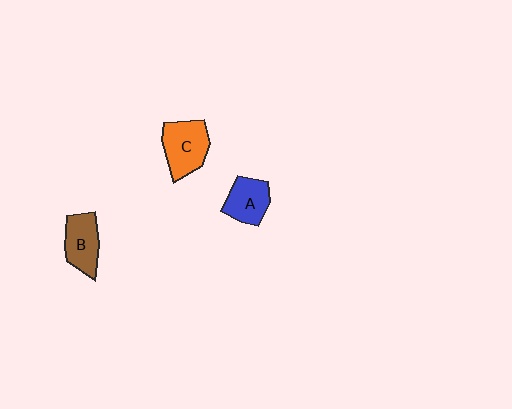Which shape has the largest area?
Shape C (orange).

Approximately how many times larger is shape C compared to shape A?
Approximately 1.3 times.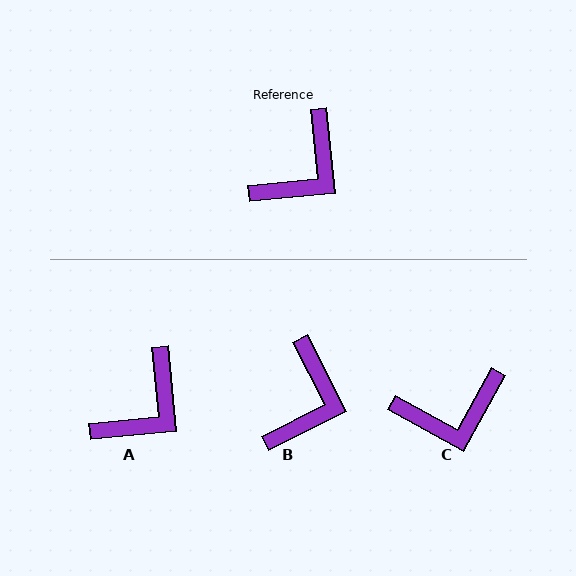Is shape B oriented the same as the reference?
No, it is off by about 21 degrees.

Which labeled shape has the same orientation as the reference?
A.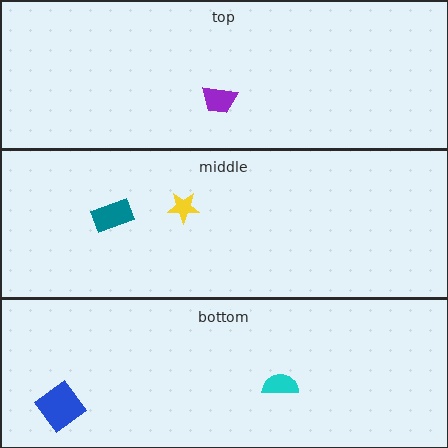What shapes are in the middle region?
The teal rectangle, the yellow star.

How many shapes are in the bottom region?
2.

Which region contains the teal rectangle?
The middle region.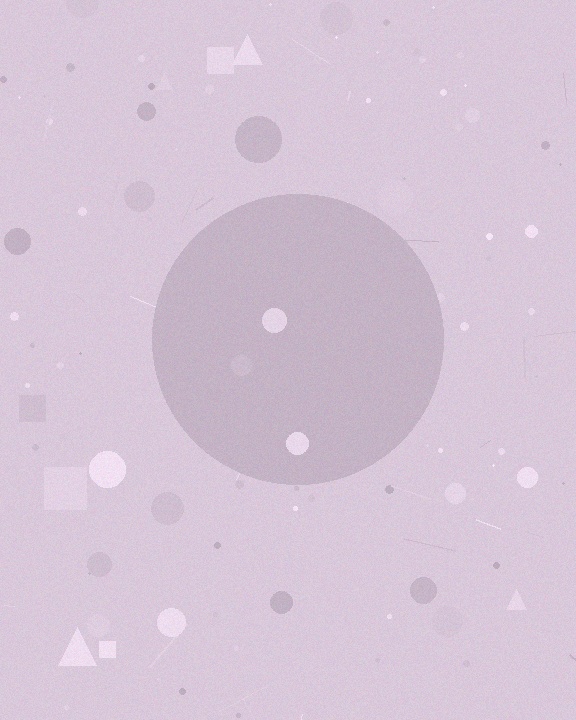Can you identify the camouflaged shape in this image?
The camouflaged shape is a circle.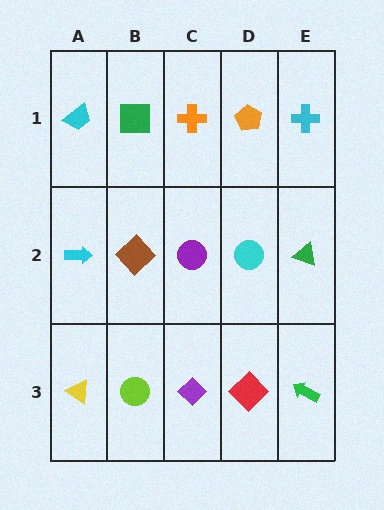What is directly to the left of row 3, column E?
A red diamond.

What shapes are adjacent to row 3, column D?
A cyan circle (row 2, column D), a purple diamond (row 3, column C), a green arrow (row 3, column E).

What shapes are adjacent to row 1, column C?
A purple circle (row 2, column C), a green square (row 1, column B), an orange pentagon (row 1, column D).